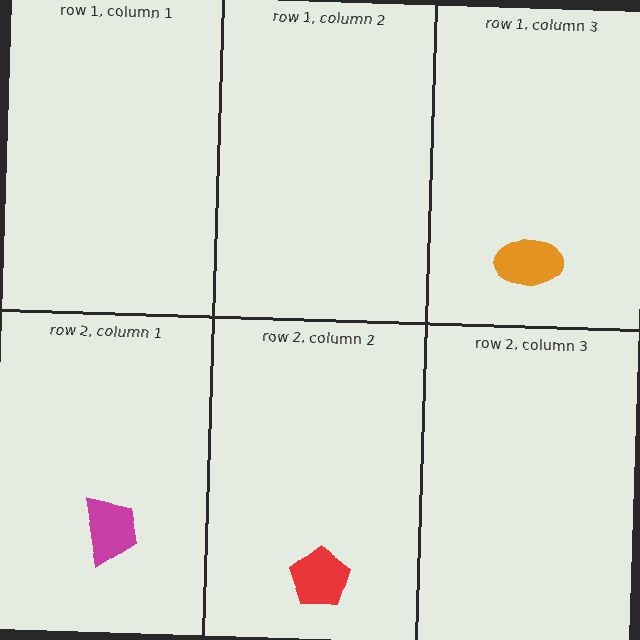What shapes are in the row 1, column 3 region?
The orange ellipse.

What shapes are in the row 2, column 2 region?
The red pentagon.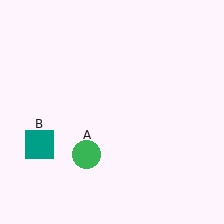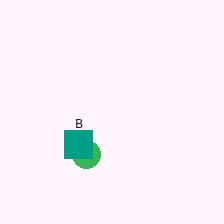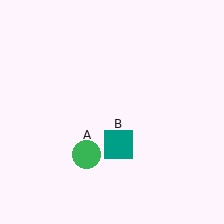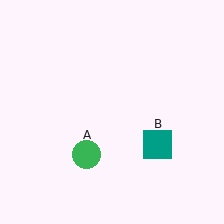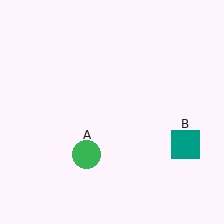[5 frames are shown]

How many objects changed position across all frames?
1 object changed position: teal square (object B).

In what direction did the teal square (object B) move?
The teal square (object B) moved right.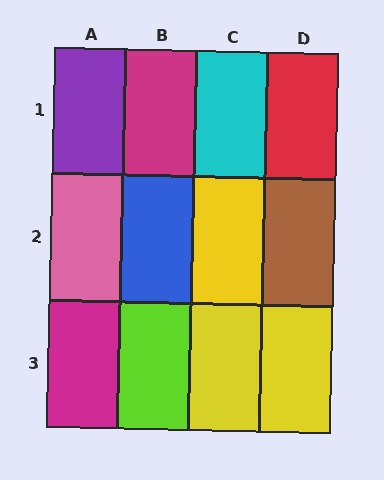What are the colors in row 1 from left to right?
Purple, magenta, cyan, red.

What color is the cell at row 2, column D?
Brown.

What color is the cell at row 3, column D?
Yellow.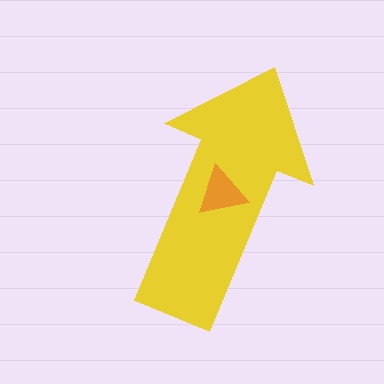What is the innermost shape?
The orange triangle.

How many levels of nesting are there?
2.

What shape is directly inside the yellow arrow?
The orange triangle.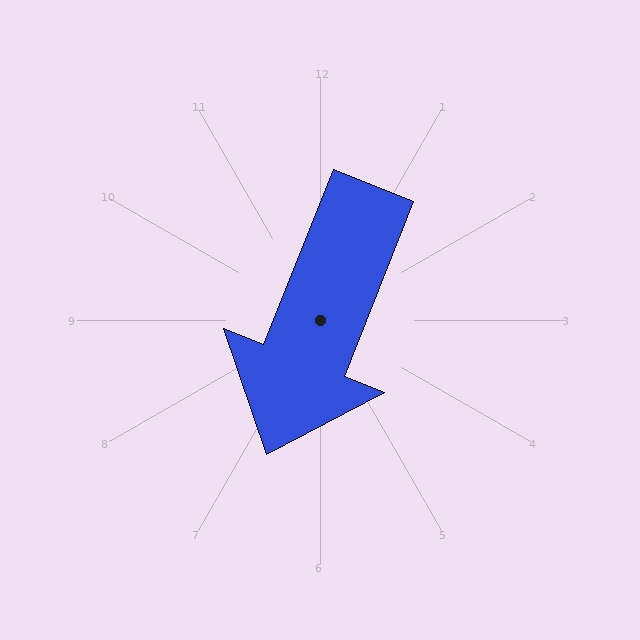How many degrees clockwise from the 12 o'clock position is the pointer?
Approximately 202 degrees.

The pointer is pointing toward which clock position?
Roughly 7 o'clock.